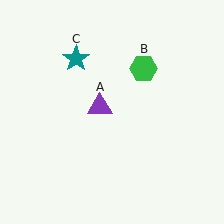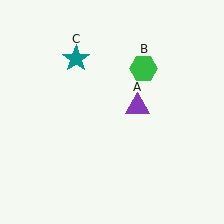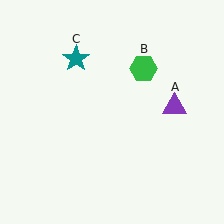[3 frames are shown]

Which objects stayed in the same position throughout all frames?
Green hexagon (object B) and teal star (object C) remained stationary.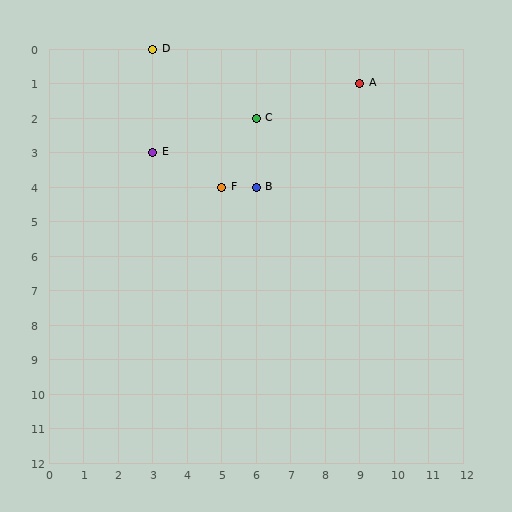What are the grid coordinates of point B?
Point B is at grid coordinates (6, 4).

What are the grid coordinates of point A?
Point A is at grid coordinates (9, 1).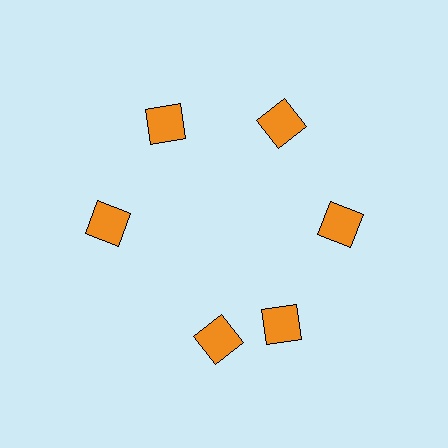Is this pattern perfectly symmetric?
No. The 6 orange squares are arranged in a ring, but one element near the 7 o'clock position is rotated out of alignment along the ring, breaking the 6-fold rotational symmetry.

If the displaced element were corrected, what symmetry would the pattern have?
It would have 6-fold rotational symmetry — the pattern would map onto itself every 60 degrees.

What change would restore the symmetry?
The symmetry would be restored by rotating it back into even spacing with its neighbors so that all 6 squares sit at equal angles and equal distance from the center.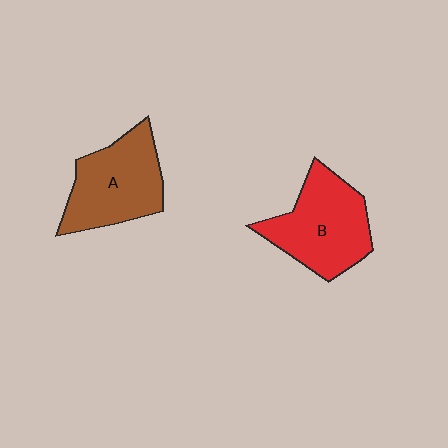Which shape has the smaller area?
Shape A (brown).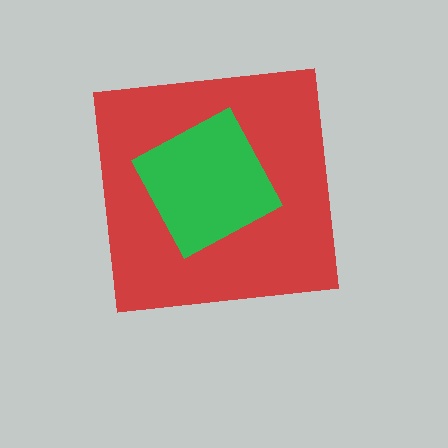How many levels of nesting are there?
2.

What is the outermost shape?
The red square.